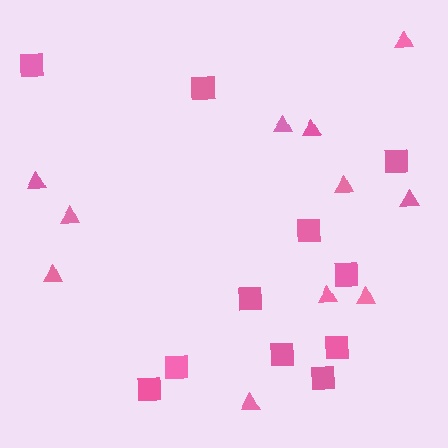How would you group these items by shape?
There are 2 groups: one group of triangles (11) and one group of squares (11).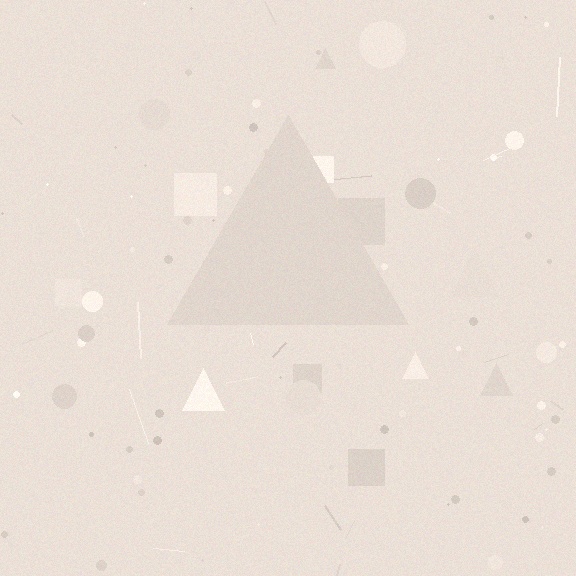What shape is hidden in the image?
A triangle is hidden in the image.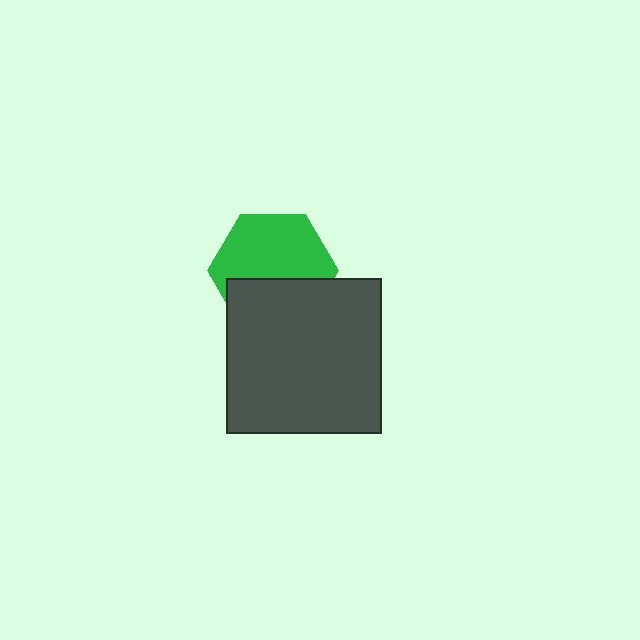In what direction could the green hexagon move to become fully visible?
The green hexagon could move up. That would shift it out from behind the dark gray square entirely.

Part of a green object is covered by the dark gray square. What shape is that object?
It is a hexagon.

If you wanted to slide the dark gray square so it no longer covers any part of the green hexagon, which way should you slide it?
Slide it down — that is the most direct way to separate the two shapes.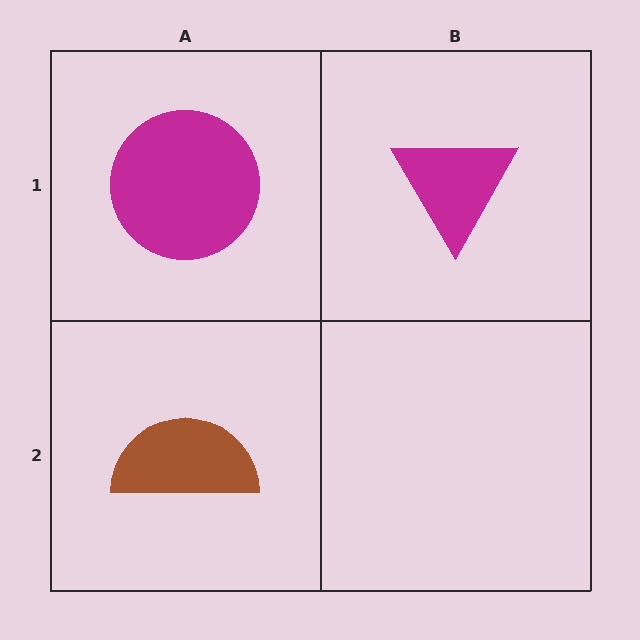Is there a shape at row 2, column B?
No, that cell is empty.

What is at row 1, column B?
A magenta triangle.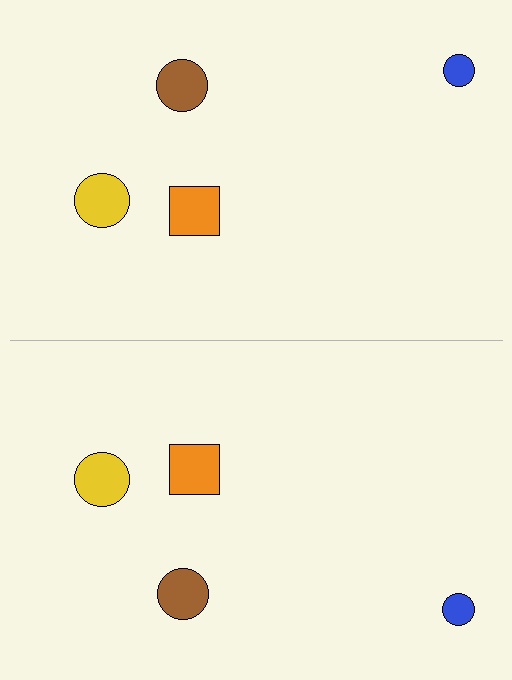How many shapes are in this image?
There are 8 shapes in this image.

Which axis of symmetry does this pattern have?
The pattern has a horizontal axis of symmetry running through the center of the image.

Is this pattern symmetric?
Yes, this pattern has bilateral (reflection) symmetry.